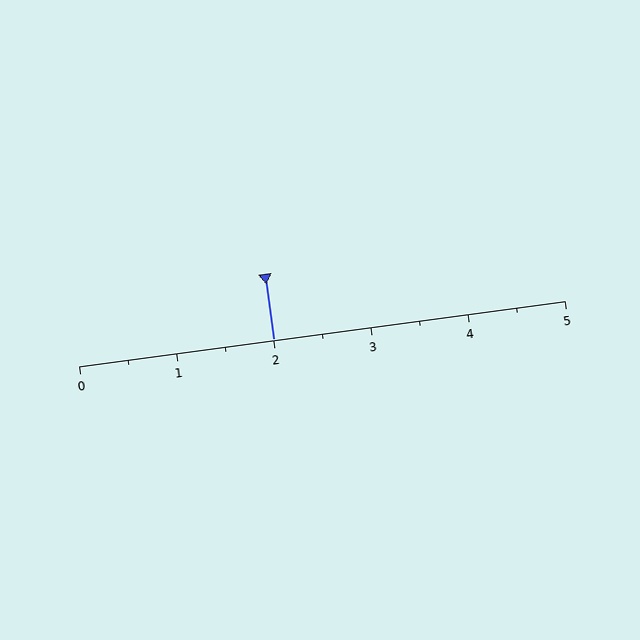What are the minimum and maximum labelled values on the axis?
The axis runs from 0 to 5.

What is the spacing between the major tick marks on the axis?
The major ticks are spaced 1 apart.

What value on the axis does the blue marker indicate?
The marker indicates approximately 2.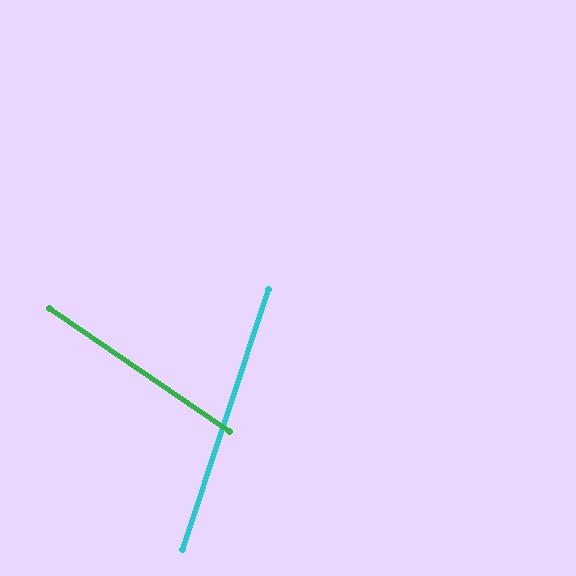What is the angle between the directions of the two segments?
Approximately 74 degrees.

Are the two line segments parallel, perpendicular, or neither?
Neither parallel nor perpendicular — they differ by about 74°.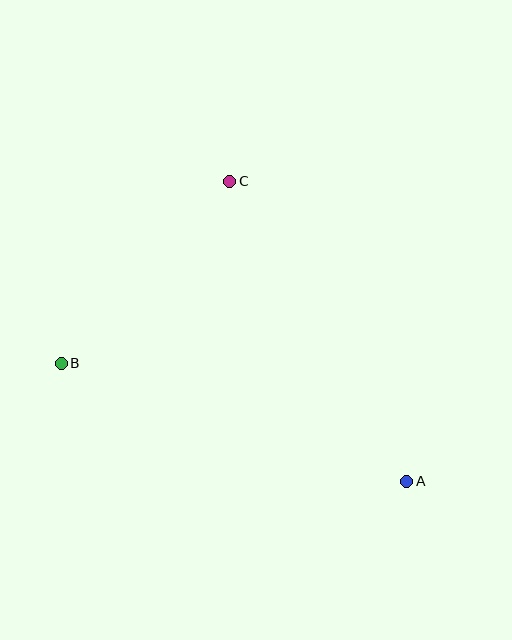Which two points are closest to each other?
Points B and C are closest to each other.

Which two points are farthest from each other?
Points A and B are farthest from each other.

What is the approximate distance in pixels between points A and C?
The distance between A and C is approximately 349 pixels.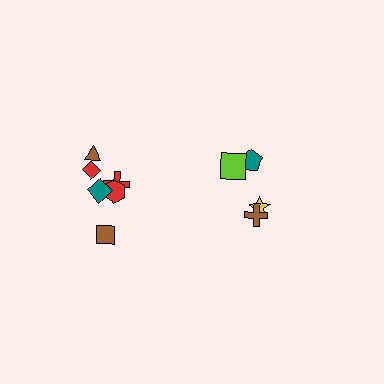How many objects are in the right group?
There are 4 objects.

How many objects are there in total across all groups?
There are 10 objects.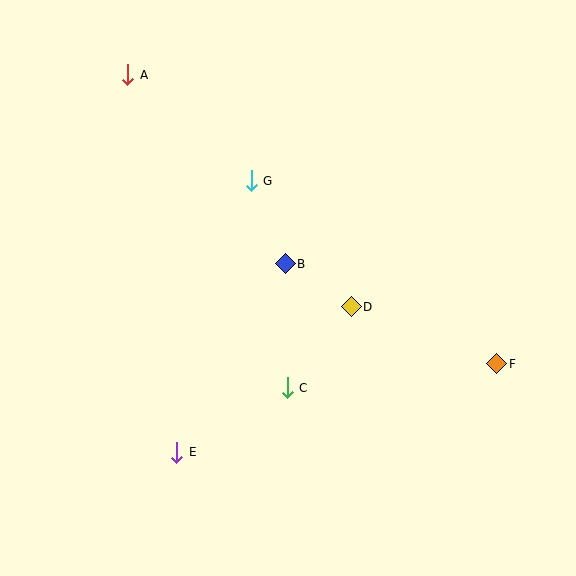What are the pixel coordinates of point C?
Point C is at (287, 388).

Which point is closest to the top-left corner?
Point A is closest to the top-left corner.